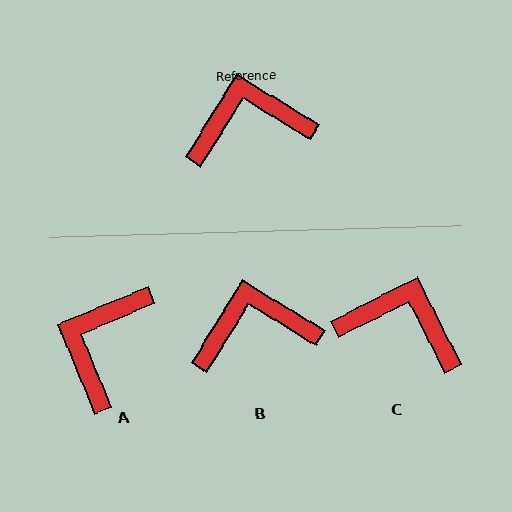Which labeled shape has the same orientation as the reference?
B.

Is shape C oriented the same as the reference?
No, it is off by about 32 degrees.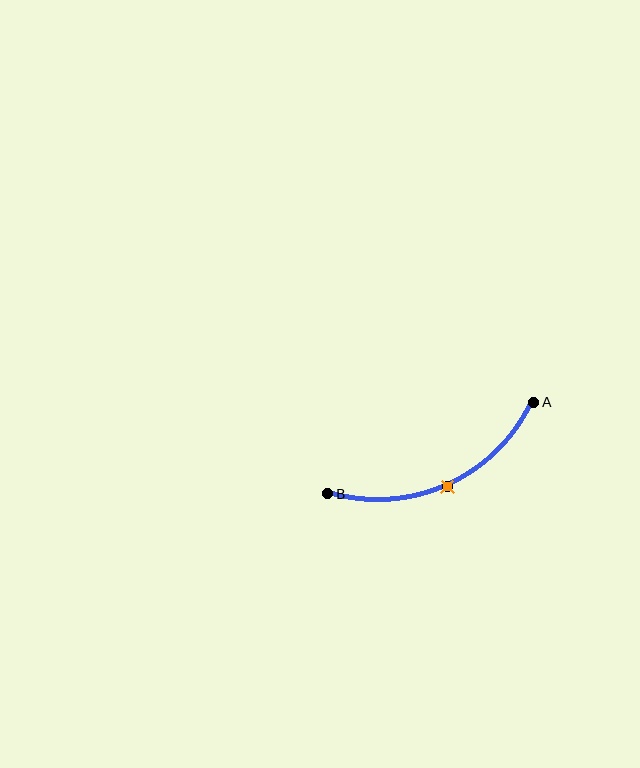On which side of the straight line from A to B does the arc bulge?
The arc bulges below the straight line connecting A and B.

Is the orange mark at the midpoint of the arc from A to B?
Yes. The orange mark lies on the arc at equal arc-length from both A and B — it is the arc midpoint.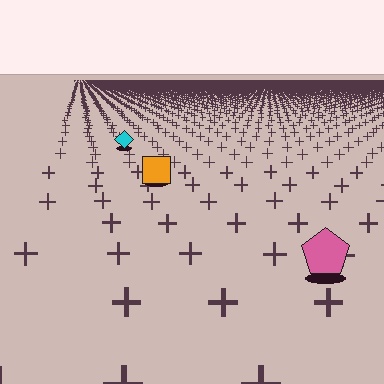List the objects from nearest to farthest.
From nearest to farthest: the pink pentagon, the orange square, the cyan diamond.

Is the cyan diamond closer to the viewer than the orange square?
No. The orange square is closer — you can tell from the texture gradient: the ground texture is coarser near it.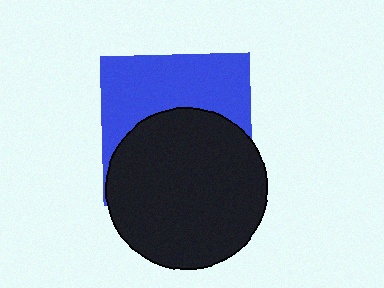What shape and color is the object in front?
The object in front is a black circle.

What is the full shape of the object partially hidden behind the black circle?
The partially hidden object is a blue square.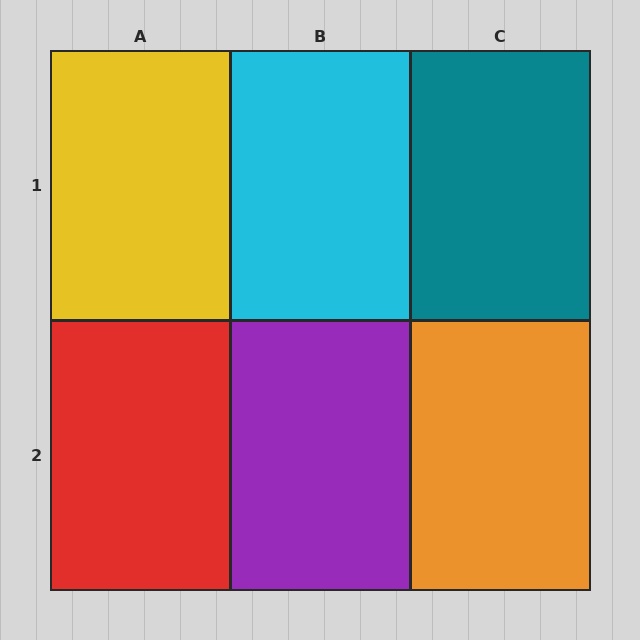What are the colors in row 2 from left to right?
Red, purple, orange.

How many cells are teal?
1 cell is teal.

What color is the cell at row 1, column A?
Yellow.